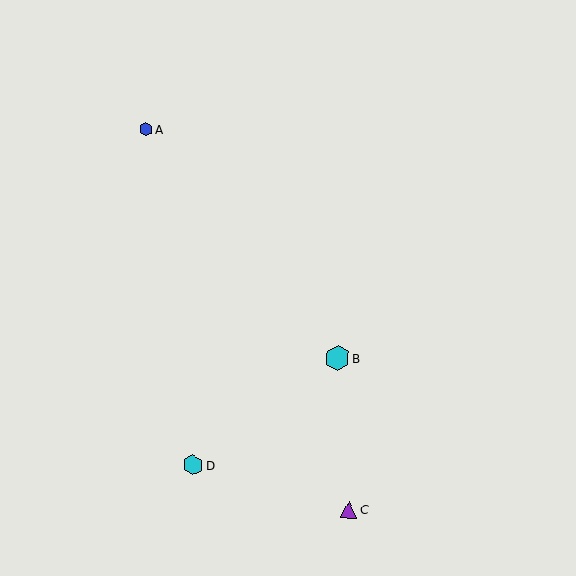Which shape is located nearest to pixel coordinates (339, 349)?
The cyan hexagon (labeled B) at (337, 358) is nearest to that location.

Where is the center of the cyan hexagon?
The center of the cyan hexagon is at (337, 358).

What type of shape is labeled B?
Shape B is a cyan hexagon.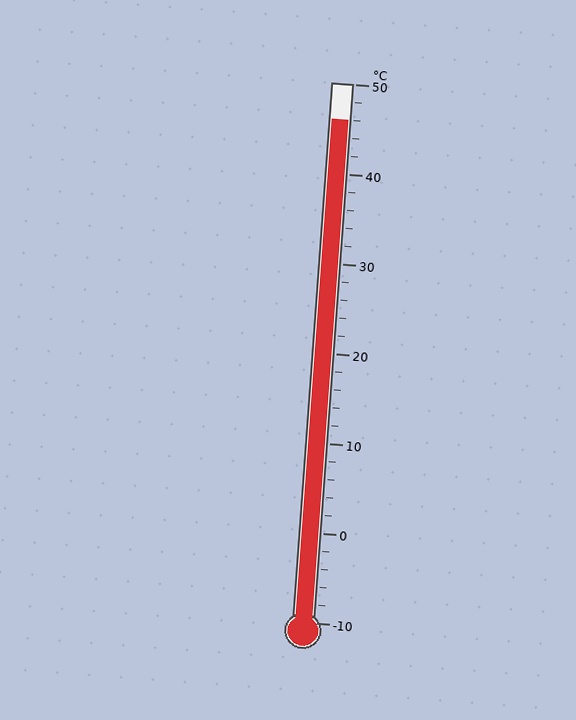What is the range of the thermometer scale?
The thermometer scale ranges from -10°C to 50°C.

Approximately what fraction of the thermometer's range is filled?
The thermometer is filled to approximately 95% of its range.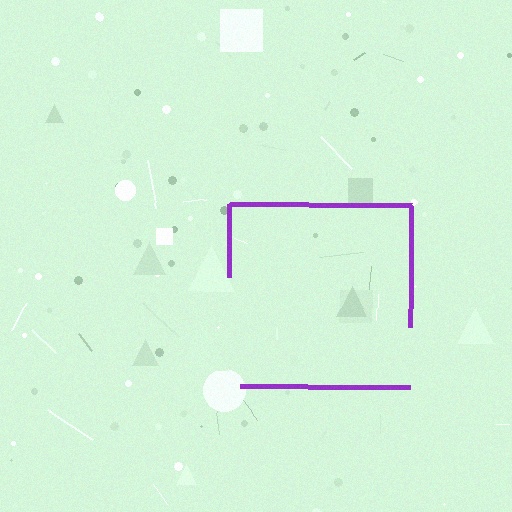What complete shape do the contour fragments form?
The contour fragments form a square.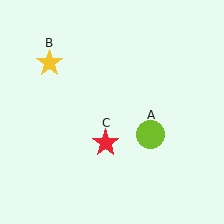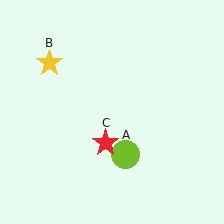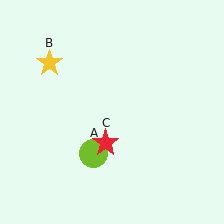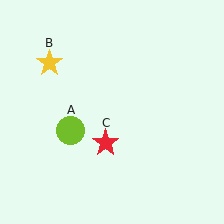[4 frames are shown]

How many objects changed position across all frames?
1 object changed position: lime circle (object A).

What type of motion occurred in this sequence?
The lime circle (object A) rotated clockwise around the center of the scene.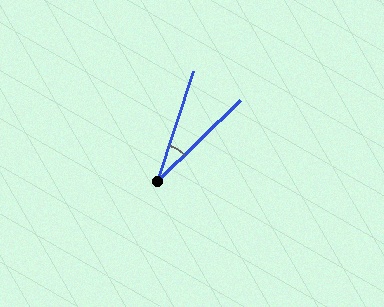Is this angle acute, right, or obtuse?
It is acute.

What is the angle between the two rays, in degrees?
Approximately 28 degrees.